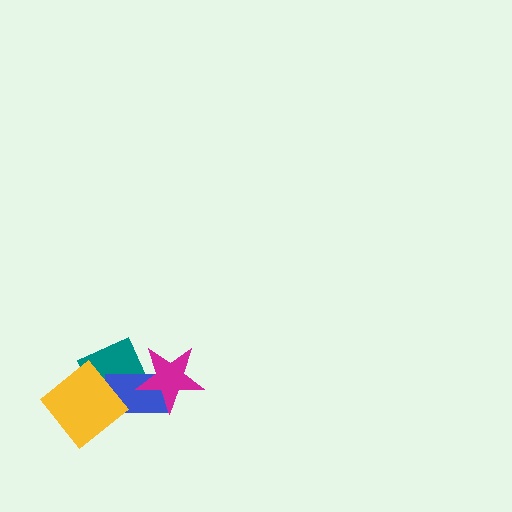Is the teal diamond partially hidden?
Yes, it is partially covered by another shape.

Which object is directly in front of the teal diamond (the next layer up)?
The blue rectangle is directly in front of the teal diamond.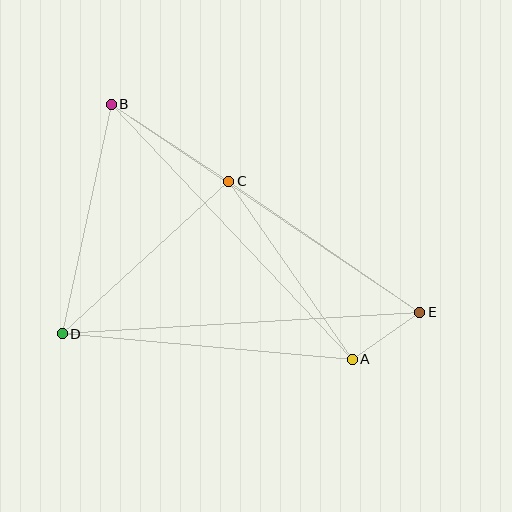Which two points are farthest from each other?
Points B and E are farthest from each other.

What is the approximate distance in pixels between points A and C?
The distance between A and C is approximately 217 pixels.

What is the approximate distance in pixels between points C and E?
The distance between C and E is approximately 232 pixels.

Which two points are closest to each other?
Points A and E are closest to each other.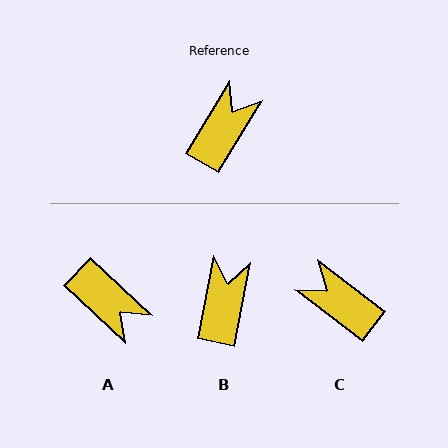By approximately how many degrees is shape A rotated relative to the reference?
Approximately 102 degrees clockwise.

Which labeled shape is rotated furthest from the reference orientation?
A, about 102 degrees away.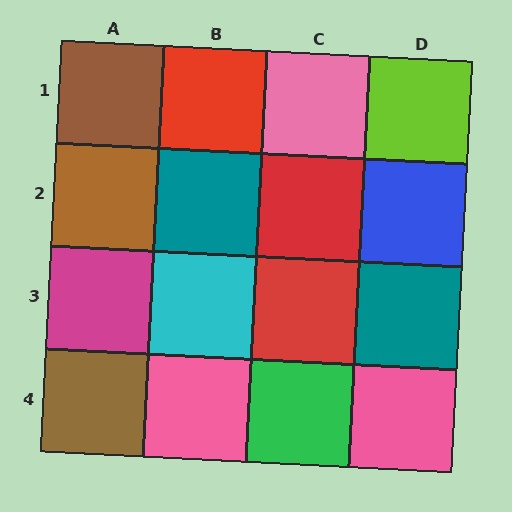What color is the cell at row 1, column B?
Red.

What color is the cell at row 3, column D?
Teal.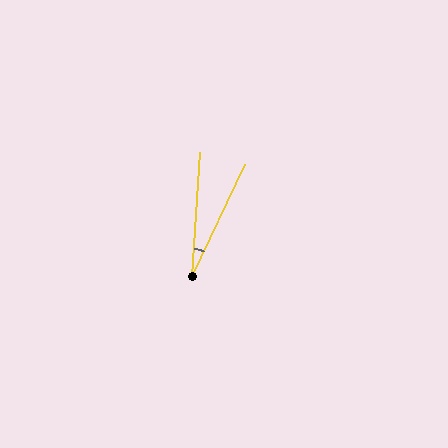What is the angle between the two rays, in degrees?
Approximately 21 degrees.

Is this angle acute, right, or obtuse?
It is acute.